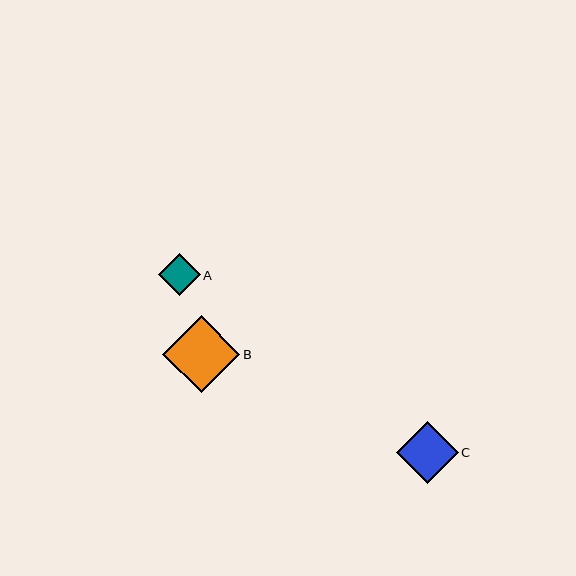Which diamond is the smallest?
Diamond A is the smallest with a size of approximately 42 pixels.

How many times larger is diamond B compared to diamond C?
Diamond B is approximately 1.2 times the size of diamond C.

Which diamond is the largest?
Diamond B is the largest with a size of approximately 77 pixels.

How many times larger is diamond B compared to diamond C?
Diamond B is approximately 1.2 times the size of diamond C.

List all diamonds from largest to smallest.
From largest to smallest: B, C, A.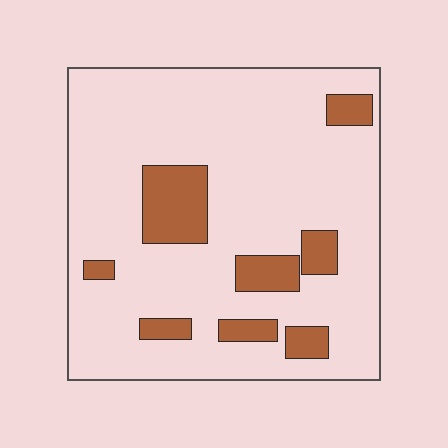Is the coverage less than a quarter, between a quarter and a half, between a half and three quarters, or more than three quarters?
Less than a quarter.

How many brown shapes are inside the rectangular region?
8.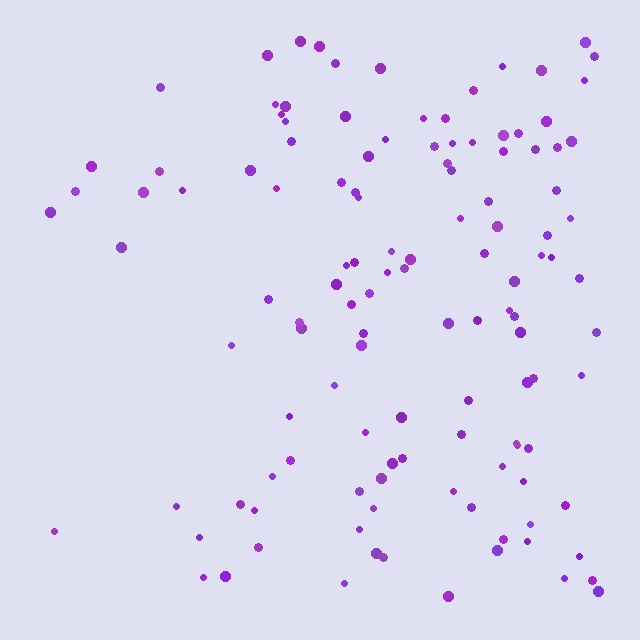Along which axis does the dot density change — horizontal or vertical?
Horizontal.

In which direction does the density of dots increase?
From left to right, with the right side densest.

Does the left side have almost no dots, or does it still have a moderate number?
Still a moderate number, just noticeably fewer than the right.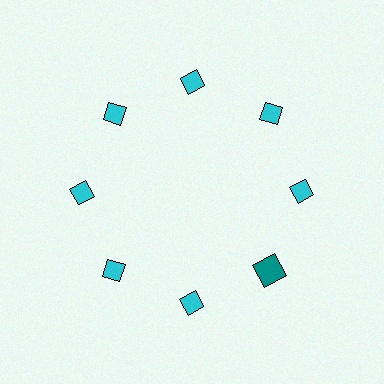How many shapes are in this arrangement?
There are 8 shapes arranged in a ring pattern.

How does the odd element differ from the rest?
It differs in both color (teal instead of cyan) and shape (square instead of diamond).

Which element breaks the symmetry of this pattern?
The teal square at roughly the 4 o'clock position breaks the symmetry. All other shapes are cyan diamonds.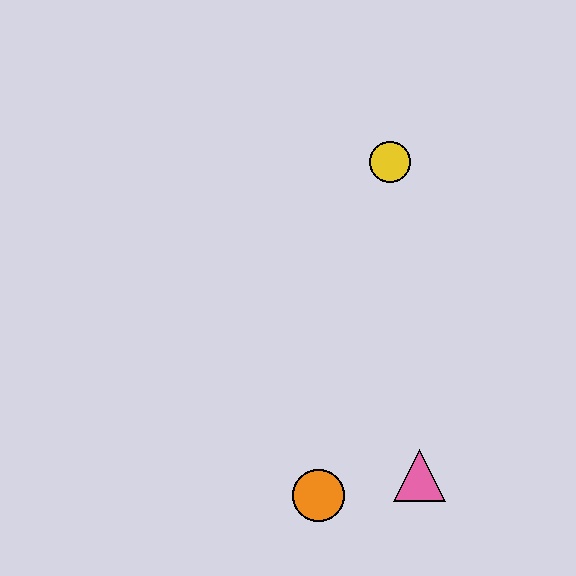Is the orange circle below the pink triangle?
Yes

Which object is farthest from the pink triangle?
The yellow circle is farthest from the pink triangle.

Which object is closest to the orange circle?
The pink triangle is closest to the orange circle.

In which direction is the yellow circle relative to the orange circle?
The yellow circle is above the orange circle.